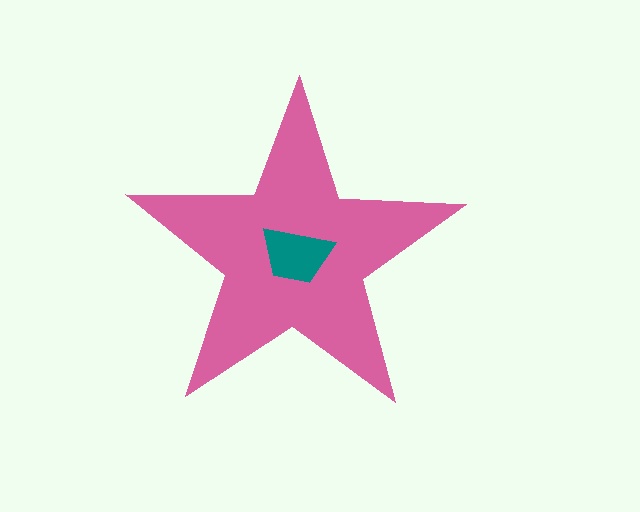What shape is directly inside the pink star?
The teal trapezoid.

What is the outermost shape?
The pink star.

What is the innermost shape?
The teal trapezoid.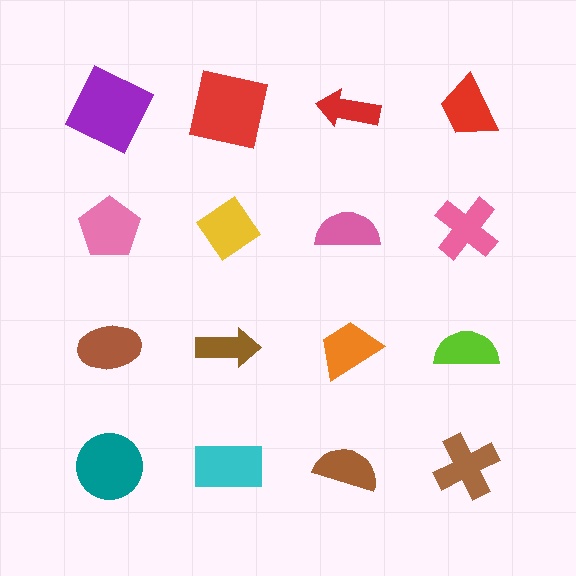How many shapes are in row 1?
4 shapes.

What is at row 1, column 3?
A red arrow.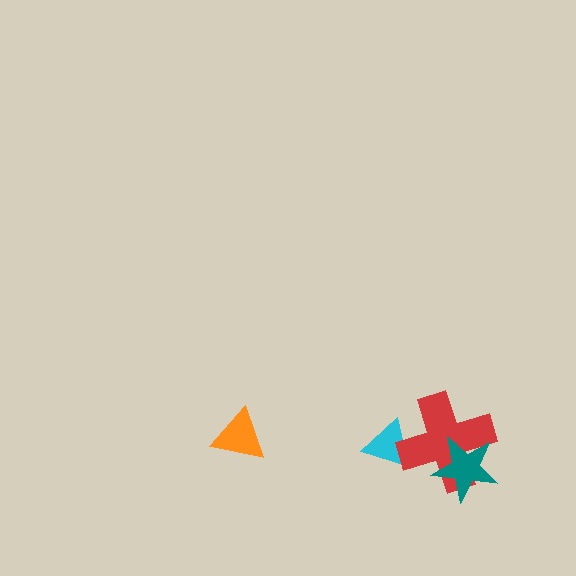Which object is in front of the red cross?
The teal star is in front of the red cross.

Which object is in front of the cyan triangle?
The red cross is in front of the cyan triangle.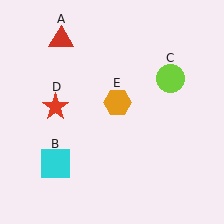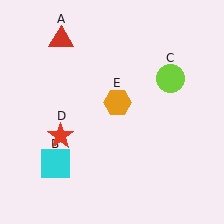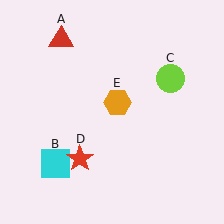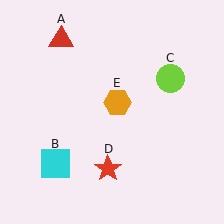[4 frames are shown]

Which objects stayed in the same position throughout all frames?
Red triangle (object A) and cyan square (object B) and lime circle (object C) and orange hexagon (object E) remained stationary.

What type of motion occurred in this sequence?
The red star (object D) rotated counterclockwise around the center of the scene.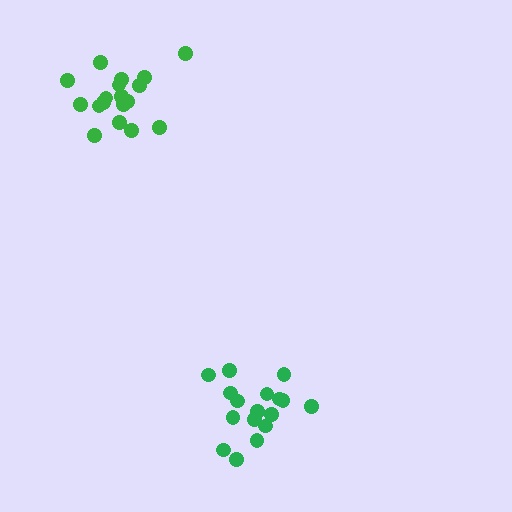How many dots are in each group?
Group 1: 18 dots, Group 2: 18 dots (36 total).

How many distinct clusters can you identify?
There are 2 distinct clusters.